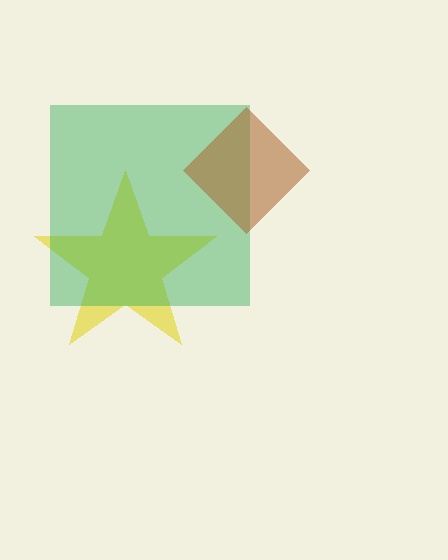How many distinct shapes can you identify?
There are 3 distinct shapes: a yellow star, a green square, a brown diamond.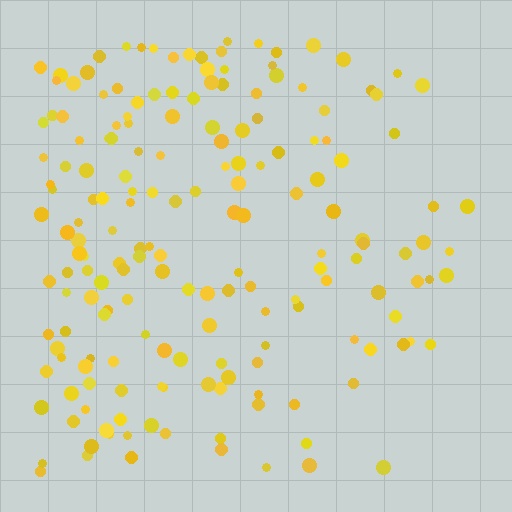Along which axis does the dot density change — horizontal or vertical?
Horizontal.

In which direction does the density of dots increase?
From right to left, with the left side densest.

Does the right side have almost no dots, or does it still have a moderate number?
Still a moderate number, just noticeably fewer than the left.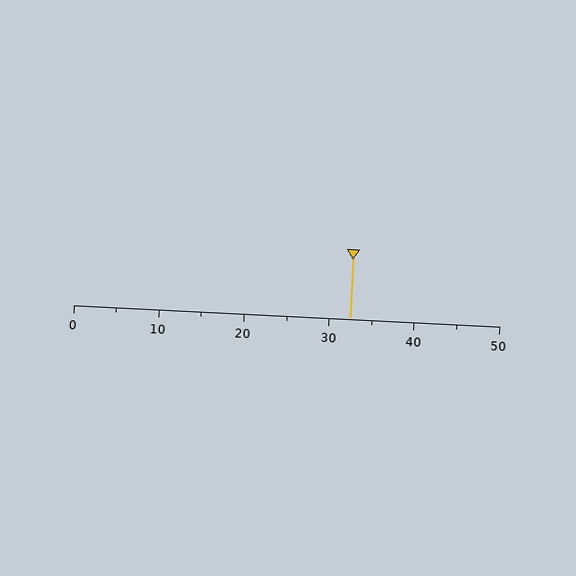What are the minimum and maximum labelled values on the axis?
The axis runs from 0 to 50.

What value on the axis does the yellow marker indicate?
The marker indicates approximately 32.5.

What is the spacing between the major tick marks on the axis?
The major ticks are spaced 10 apart.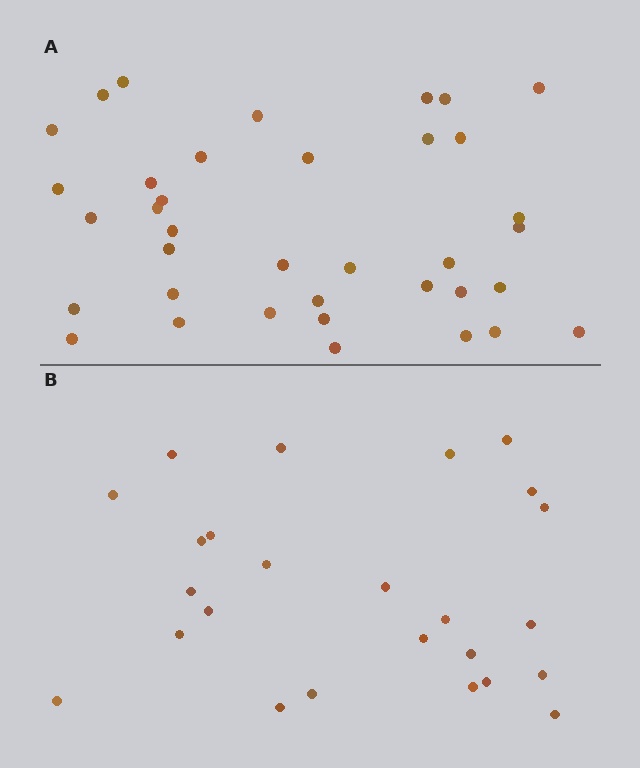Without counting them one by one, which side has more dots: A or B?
Region A (the top region) has more dots.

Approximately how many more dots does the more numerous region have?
Region A has roughly 12 or so more dots than region B.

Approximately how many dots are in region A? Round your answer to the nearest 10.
About 40 dots. (The exact count is 37, which rounds to 40.)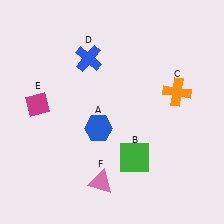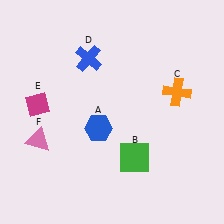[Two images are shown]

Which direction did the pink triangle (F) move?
The pink triangle (F) moved left.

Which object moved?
The pink triangle (F) moved left.